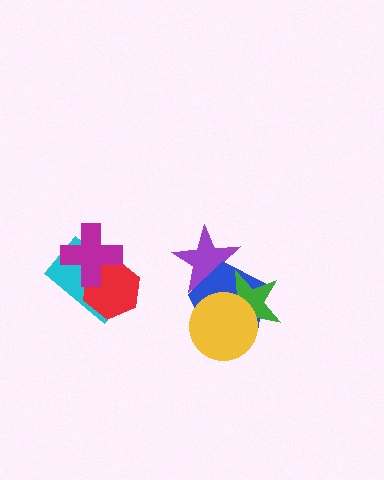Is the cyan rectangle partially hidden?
Yes, it is partially covered by another shape.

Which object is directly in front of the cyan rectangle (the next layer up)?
The red hexagon is directly in front of the cyan rectangle.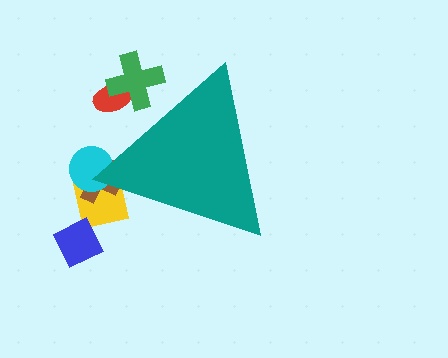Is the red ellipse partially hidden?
Yes, the red ellipse is partially hidden behind the teal triangle.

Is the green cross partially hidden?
Yes, the green cross is partially hidden behind the teal triangle.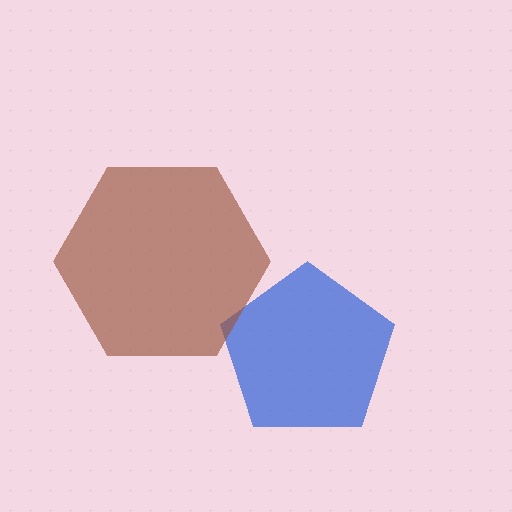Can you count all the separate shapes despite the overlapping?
Yes, there are 2 separate shapes.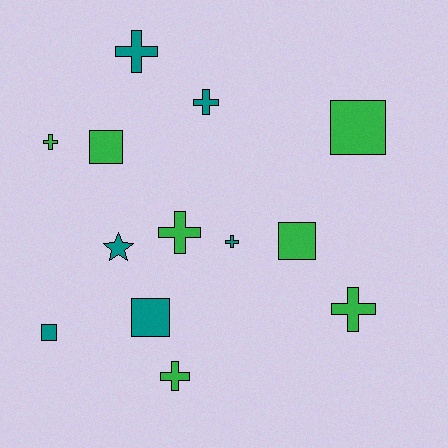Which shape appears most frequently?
Cross, with 7 objects.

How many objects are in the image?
There are 13 objects.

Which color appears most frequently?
Green, with 7 objects.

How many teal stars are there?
There is 1 teal star.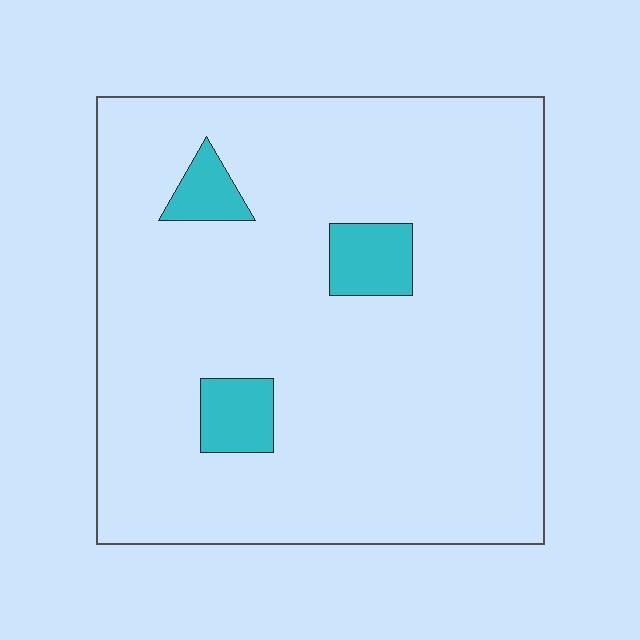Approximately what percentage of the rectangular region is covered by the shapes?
Approximately 10%.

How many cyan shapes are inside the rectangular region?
3.